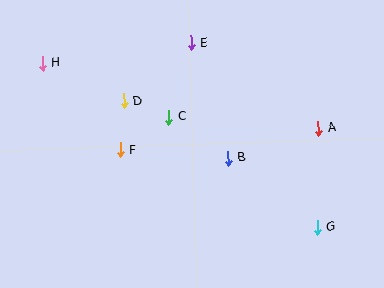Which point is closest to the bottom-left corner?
Point F is closest to the bottom-left corner.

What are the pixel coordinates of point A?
Point A is at (319, 128).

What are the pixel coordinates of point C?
Point C is at (169, 117).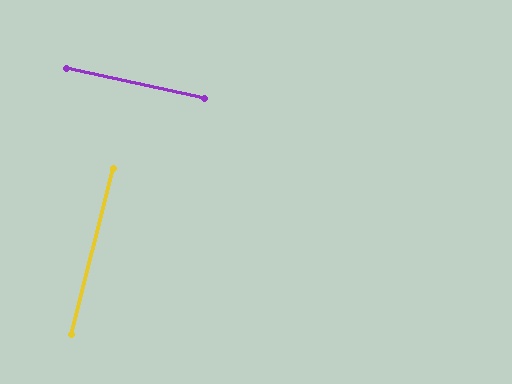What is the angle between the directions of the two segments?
Approximately 88 degrees.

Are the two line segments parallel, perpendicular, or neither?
Perpendicular — they meet at approximately 88°.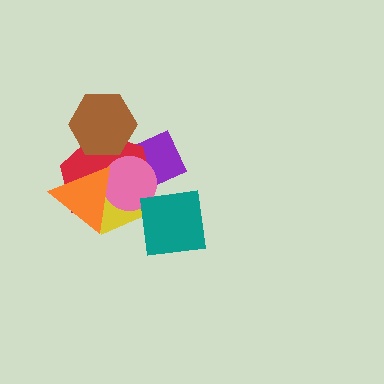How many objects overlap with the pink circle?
4 objects overlap with the pink circle.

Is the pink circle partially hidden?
Yes, it is partially covered by another shape.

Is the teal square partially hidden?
No, no other shape covers it.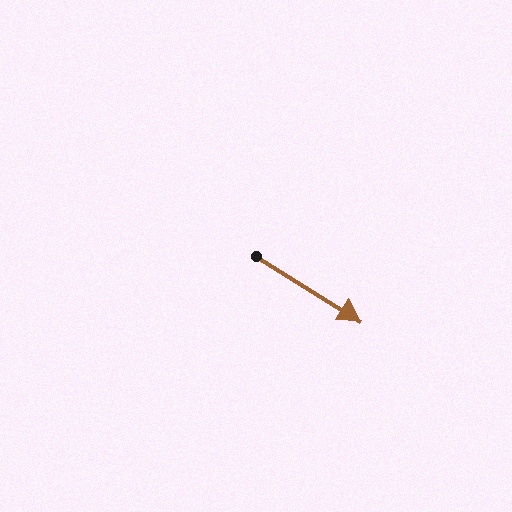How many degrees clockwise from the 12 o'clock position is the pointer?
Approximately 122 degrees.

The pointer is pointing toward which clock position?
Roughly 4 o'clock.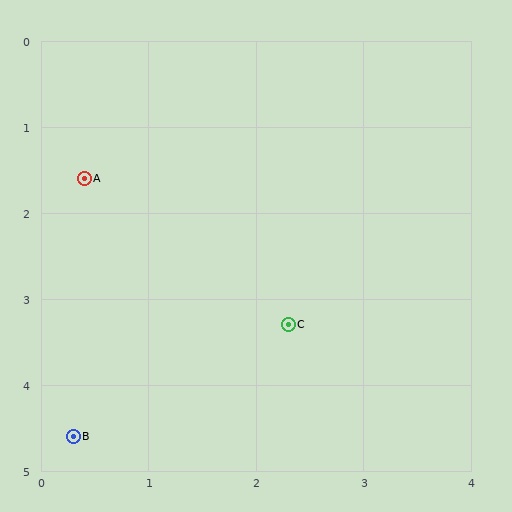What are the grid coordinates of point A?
Point A is at approximately (0.4, 1.6).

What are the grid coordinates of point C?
Point C is at approximately (2.3, 3.3).